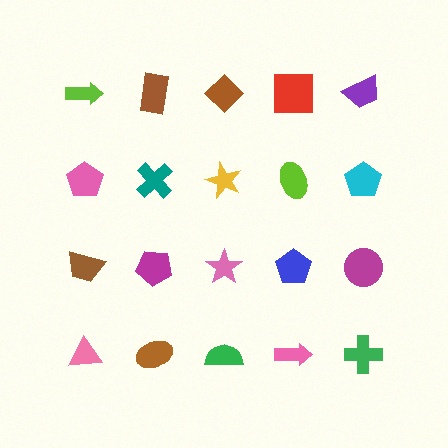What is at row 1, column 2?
A brown rectangle.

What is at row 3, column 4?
A blue pentagon.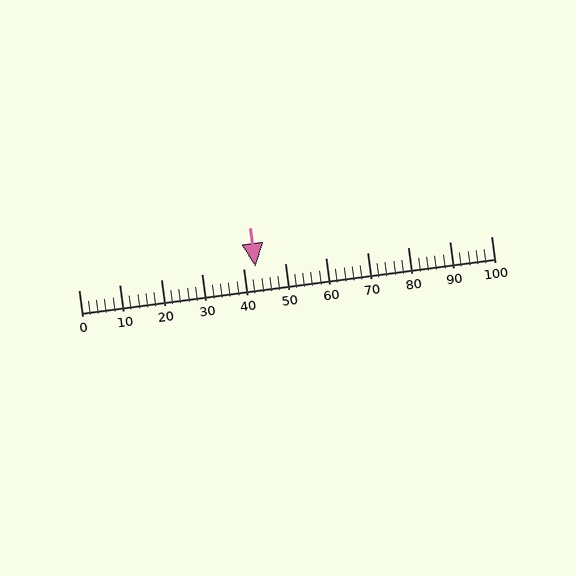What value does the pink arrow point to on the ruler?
The pink arrow points to approximately 43.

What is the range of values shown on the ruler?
The ruler shows values from 0 to 100.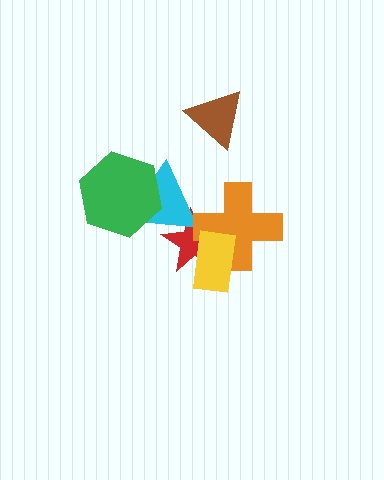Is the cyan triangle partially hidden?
Yes, it is partially covered by another shape.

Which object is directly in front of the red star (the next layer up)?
The cyan triangle is directly in front of the red star.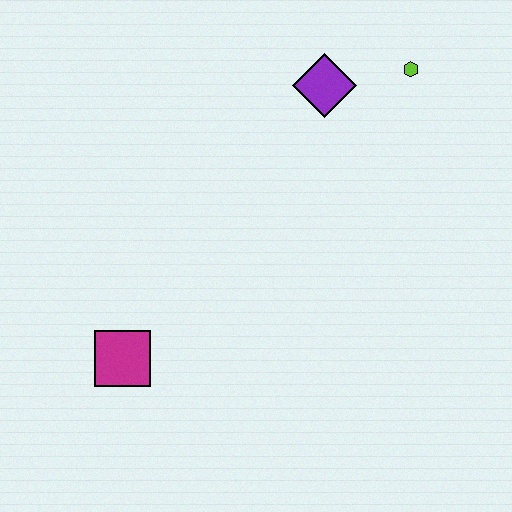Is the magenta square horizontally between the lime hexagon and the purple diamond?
No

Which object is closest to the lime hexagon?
The purple diamond is closest to the lime hexagon.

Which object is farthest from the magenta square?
The lime hexagon is farthest from the magenta square.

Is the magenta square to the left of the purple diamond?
Yes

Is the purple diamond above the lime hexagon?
No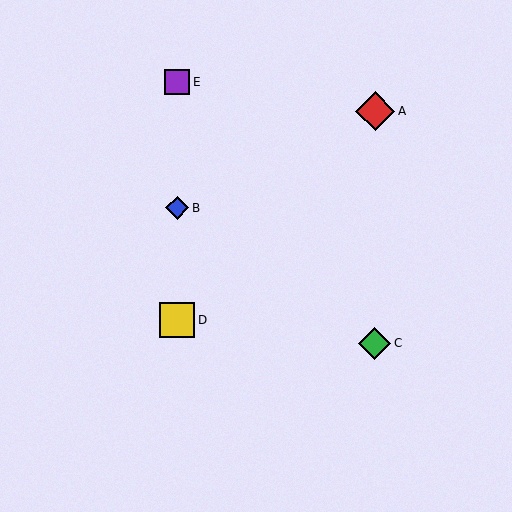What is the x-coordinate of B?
Object B is at x≈177.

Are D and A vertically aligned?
No, D is at x≈177 and A is at x≈375.